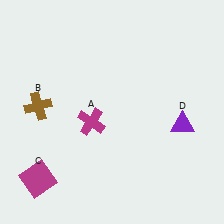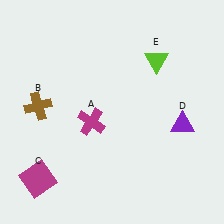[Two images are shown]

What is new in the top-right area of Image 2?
A lime triangle (E) was added in the top-right area of Image 2.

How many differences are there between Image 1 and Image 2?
There is 1 difference between the two images.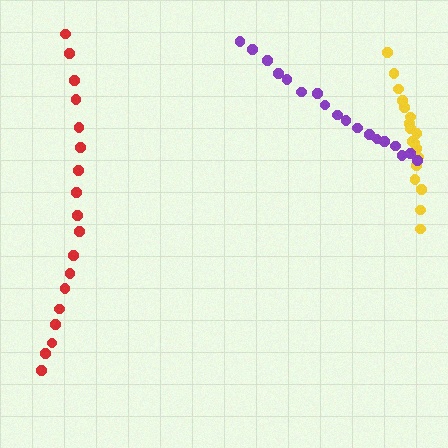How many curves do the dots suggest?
There are 3 distinct paths.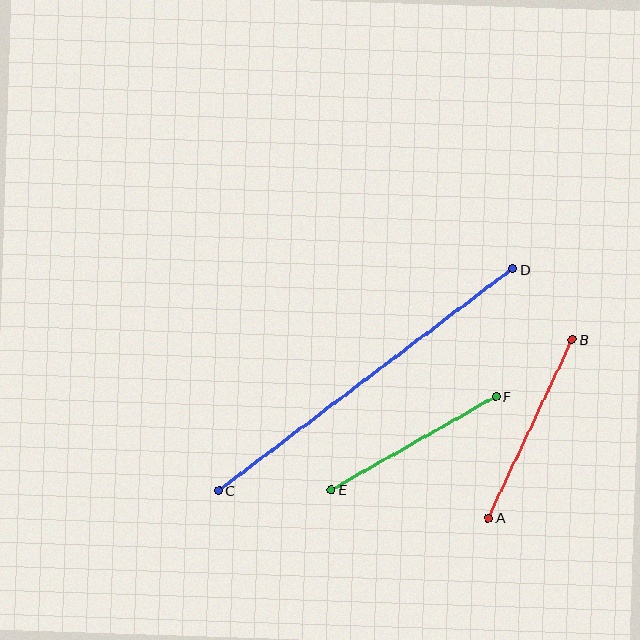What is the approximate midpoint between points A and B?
The midpoint is at approximately (530, 429) pixels.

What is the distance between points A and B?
The distance is approximately 197 pixels.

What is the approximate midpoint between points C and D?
The midpoint is at approximately (366, 380) pixels.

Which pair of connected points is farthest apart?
Points C and D are farthest apart.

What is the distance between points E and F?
The distance is approximately 189 pixels.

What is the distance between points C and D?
The distance is approximately 368 pixels.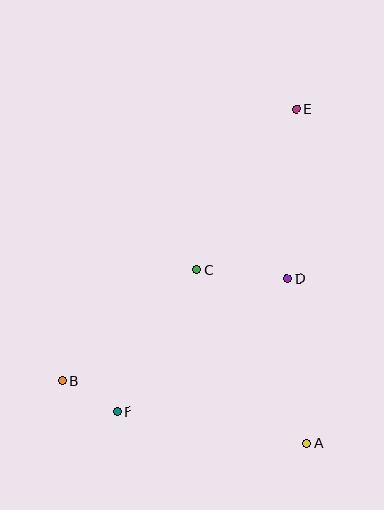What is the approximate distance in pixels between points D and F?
The distance between D and F is approximately 216 pixels.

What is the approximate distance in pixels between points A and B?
The distance between A and B is approximately 253 pixels.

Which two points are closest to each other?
Points B and F are closest to each other.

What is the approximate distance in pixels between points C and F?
The distance between C and F is approximately 163 pixels.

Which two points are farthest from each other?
Points B and E are farthest from each other.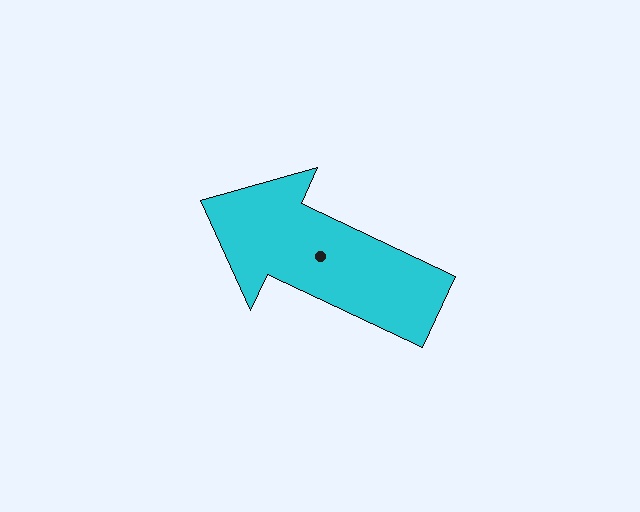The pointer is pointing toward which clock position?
Roughly 10 o'clock.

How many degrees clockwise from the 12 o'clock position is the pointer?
Approximately 295 degrees.